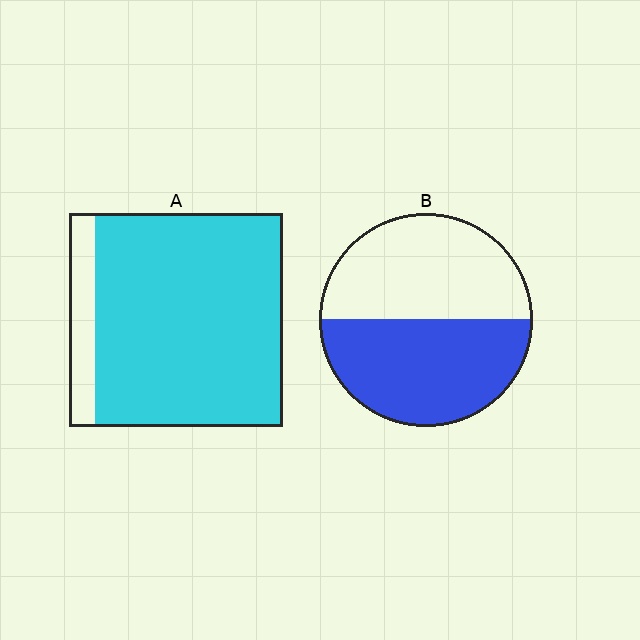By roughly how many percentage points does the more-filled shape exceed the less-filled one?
By roughly 35 percentage points (A over B).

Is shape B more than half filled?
Roughly half.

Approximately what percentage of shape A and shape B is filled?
A is approximately 90% and B is approximately 50%.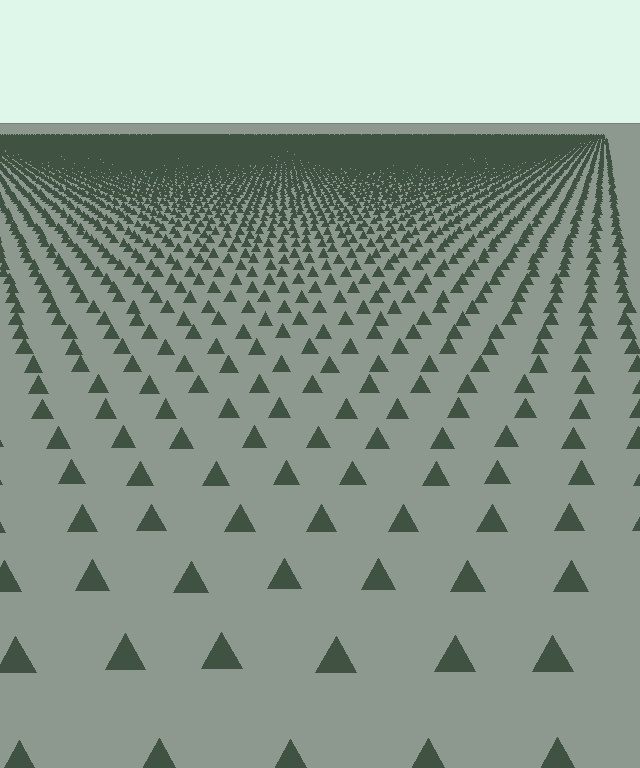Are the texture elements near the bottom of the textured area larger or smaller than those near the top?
Larger. Near the bottom, elements are closer to the viewer and appear at a bigger on-screen size.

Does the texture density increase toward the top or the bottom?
Density increases toward the top.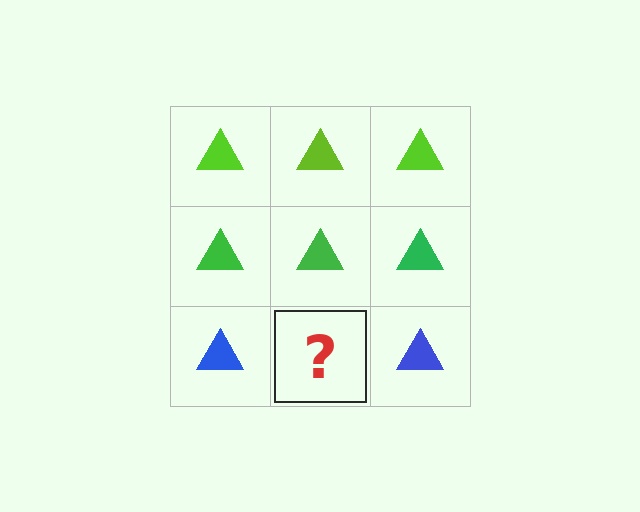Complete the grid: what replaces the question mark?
The question mark should be replaced with a blue triangle.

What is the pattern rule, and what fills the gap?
The rule is that each row has a consistent color. The gap should be filled with a blue triangle.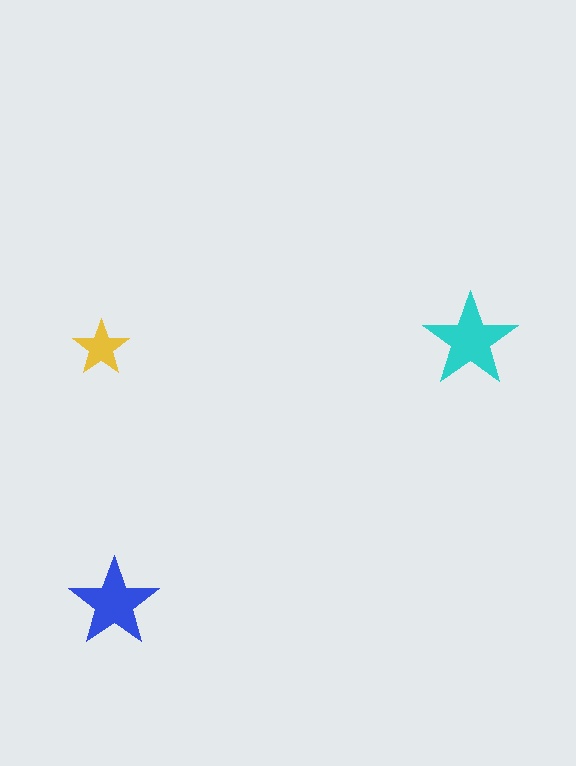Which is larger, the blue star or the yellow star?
The blue one.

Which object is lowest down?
The blue star is bottommost.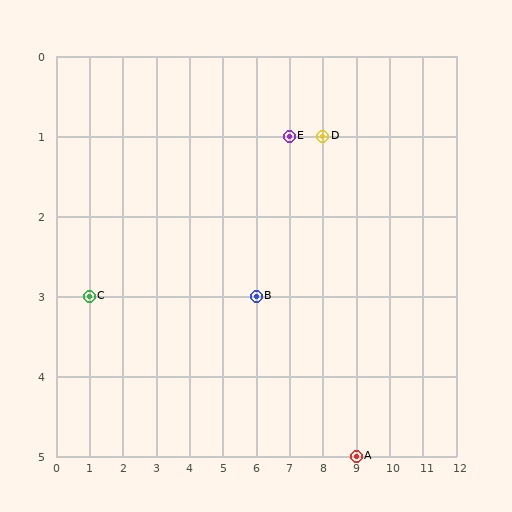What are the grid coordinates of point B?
Point B is at grid coordinates (6, 3).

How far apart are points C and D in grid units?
Points C and D are 7 columns and 2 rows apart (about 7.3 grid units diagonally).